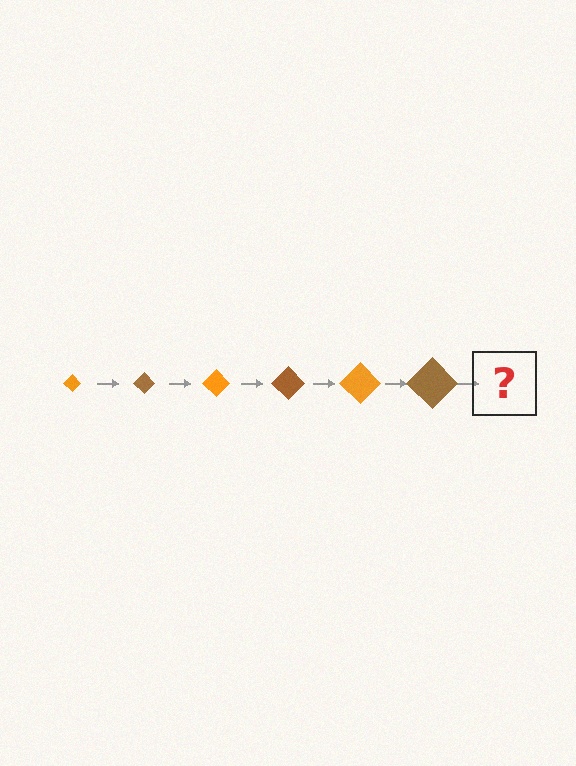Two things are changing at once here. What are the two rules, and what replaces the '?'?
The two rules are that the diamond grows larger each step and the color cycles through orange and brown. The '?' should be an orange diamond, larger than the previous one.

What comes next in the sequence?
The next element should be an orange diamond, larger than the previous one.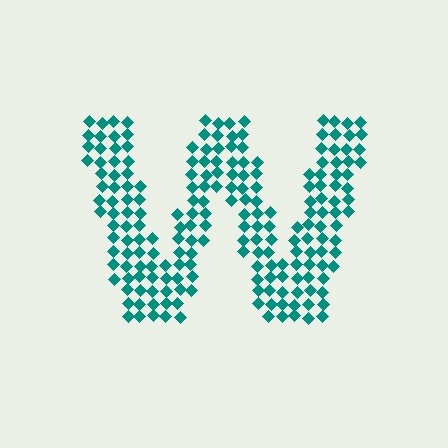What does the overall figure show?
The overall figure shows the letter W.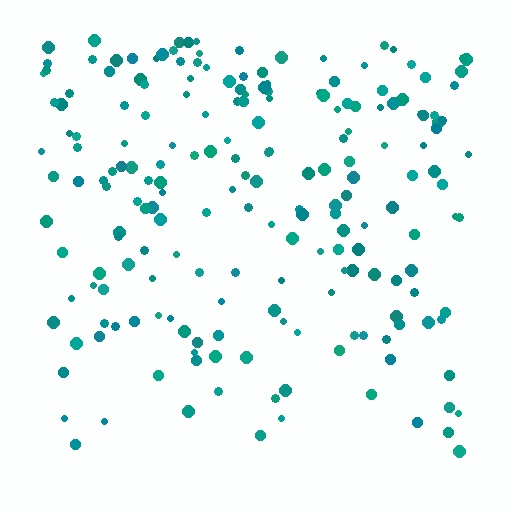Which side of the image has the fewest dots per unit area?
The bottom.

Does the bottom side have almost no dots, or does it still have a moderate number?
Still a moderate number, just noticeably fewer than the top.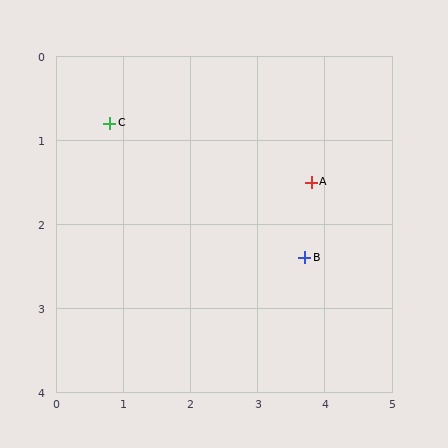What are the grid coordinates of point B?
Point B is at approximately (3.7, 2.4).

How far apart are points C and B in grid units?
Points C and B are about 3.3 grid units apart.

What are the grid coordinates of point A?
Point A is at approximately (3.8, 1.5).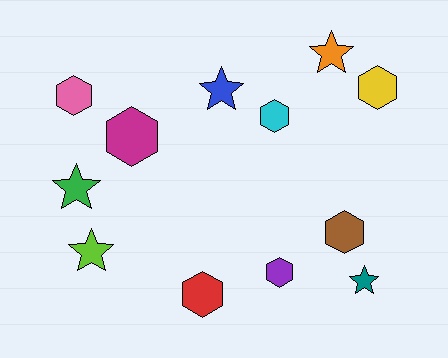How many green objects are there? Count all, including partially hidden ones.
There is 1 green object.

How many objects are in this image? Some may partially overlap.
There are 12 objects.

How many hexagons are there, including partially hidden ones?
There are 7 hexagons.